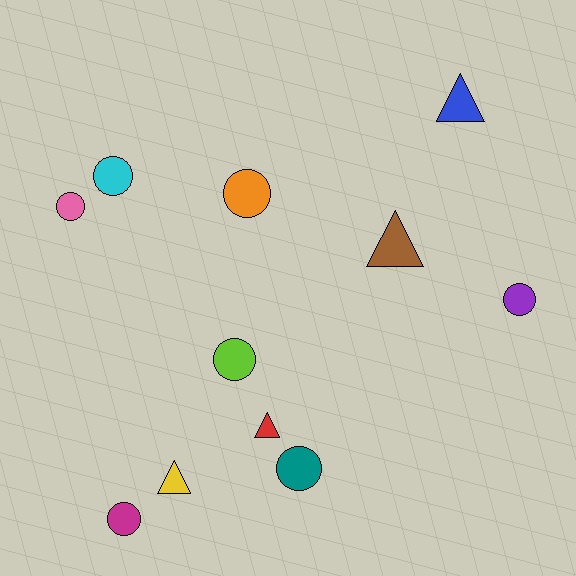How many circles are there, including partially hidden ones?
There are 7 circles.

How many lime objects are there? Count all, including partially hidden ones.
There is 1 lime object.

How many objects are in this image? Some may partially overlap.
There are 11 objects.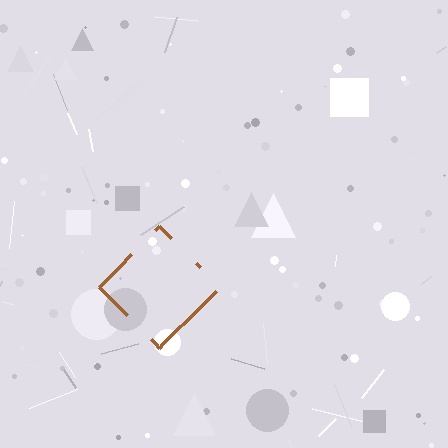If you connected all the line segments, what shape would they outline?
They would outline a diamond.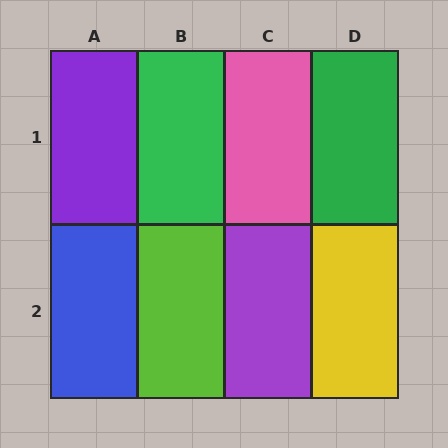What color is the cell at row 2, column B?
Lime.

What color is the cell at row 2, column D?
Yellow.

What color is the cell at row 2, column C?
Purple.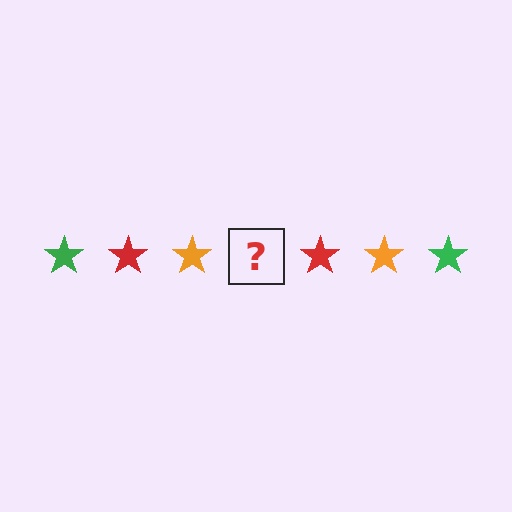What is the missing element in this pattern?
The missing element is a green star.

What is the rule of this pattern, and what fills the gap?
The rule is that the pattern cycles through green, red, orange stars. The gap should be filled with a green star.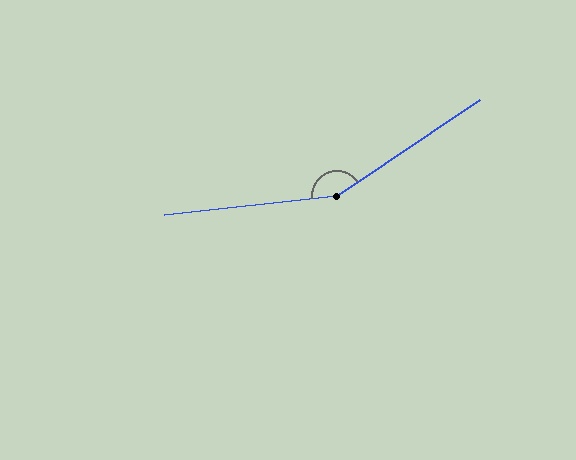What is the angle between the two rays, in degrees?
Approximately 152 degrees.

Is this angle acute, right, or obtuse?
It is obtuse.